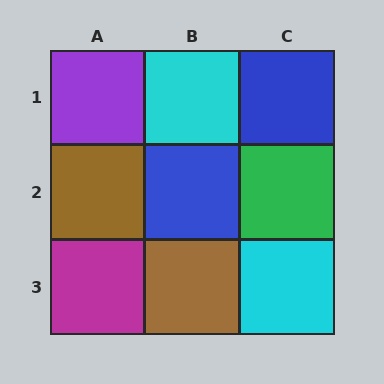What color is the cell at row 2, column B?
Blue.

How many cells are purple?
1 cell is purple.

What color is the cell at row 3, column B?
Brown.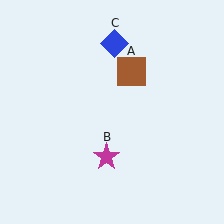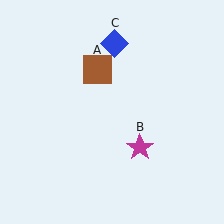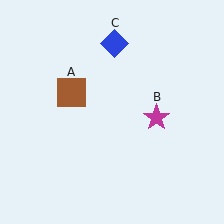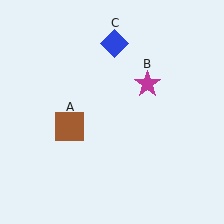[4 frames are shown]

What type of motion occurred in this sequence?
The brown square (object A), magenta star (object B) rotated counterclockwise around the center of the scene.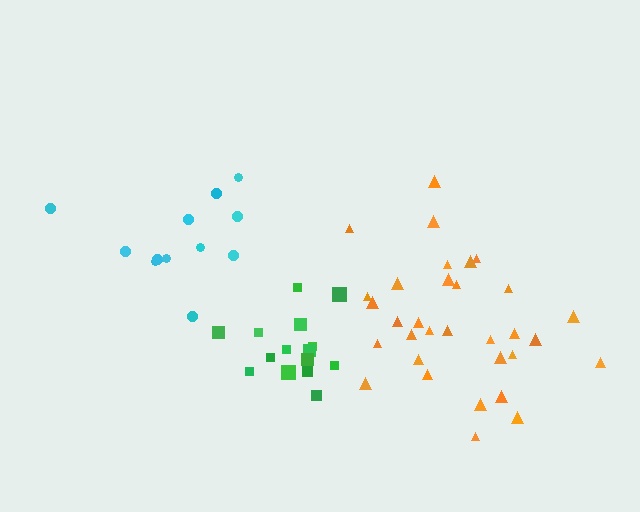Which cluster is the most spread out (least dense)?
Cyan.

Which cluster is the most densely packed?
Orange.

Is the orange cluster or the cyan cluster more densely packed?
Orange.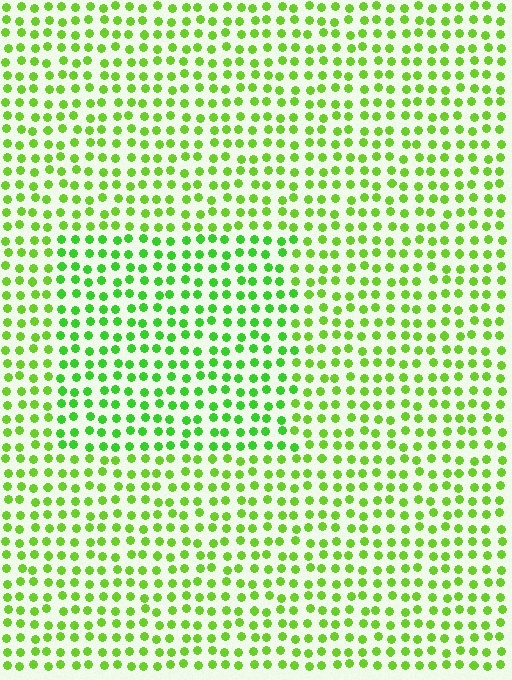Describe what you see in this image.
The image is filled with small lime elements in a uniform arrangement. A rectangle-shaped region is visible where the elements are tinted to a slightly different hue, forming a subtle color boundary.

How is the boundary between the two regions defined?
The boundary is defined purely by a slight shift in hue (about 20 degrees). Spacing, size, and orientation are identical on both sides.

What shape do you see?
I see a rectangle.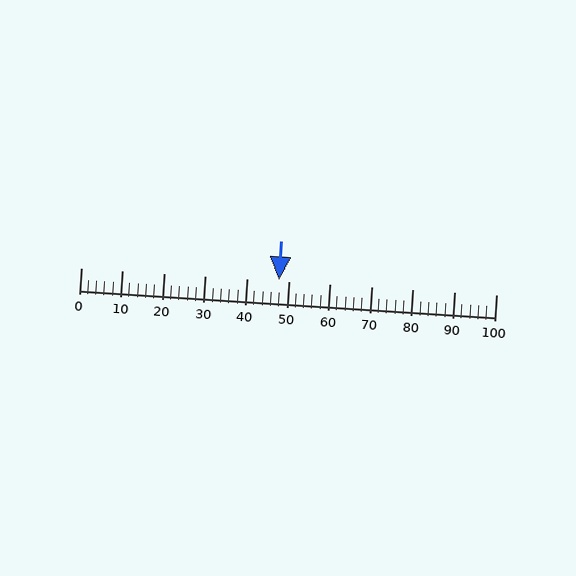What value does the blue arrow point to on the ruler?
The blue arrow points to approximately 48.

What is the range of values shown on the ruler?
The ruler shows values from 0 to 100.